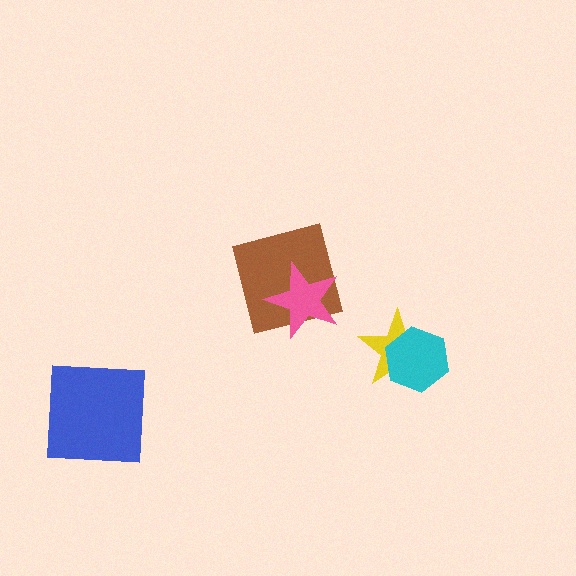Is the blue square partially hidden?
No, no other shape covers it.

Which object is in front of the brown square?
The pink star is in front of the brown square.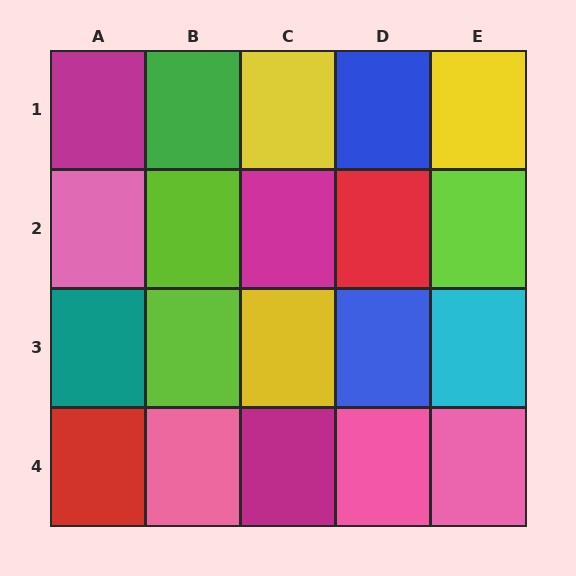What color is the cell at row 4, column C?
Magenta.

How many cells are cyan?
1 cell is cyan.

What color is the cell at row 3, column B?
Lime.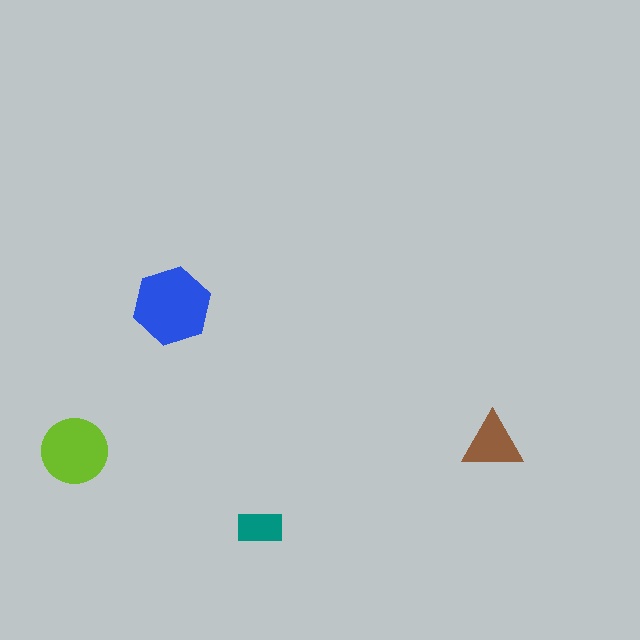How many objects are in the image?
There are 4 objects in the image.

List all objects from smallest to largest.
The teal rectangle, the brown triangle, the lime circle, the blue hexagon.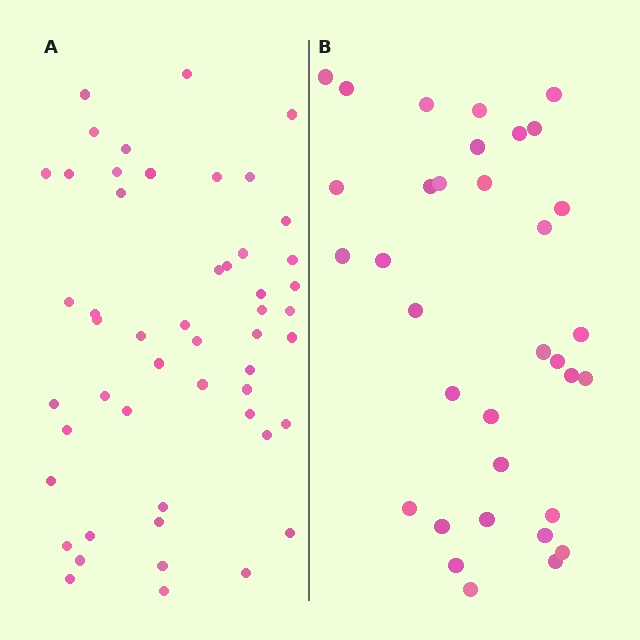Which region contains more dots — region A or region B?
Region A (the left region) has more dots.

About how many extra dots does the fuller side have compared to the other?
Region A has approximately 15 more dots than region B.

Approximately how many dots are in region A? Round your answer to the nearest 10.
About 50 dots. (The exact count is 51, which rounds to 50.)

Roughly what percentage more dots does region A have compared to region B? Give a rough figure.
About 50% more.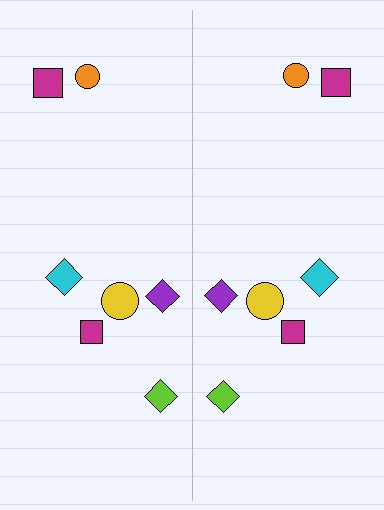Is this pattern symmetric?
Yes, this pattern has bilateral (reflection) symmetry.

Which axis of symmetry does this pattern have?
The pattern has a vertical axis of symmetry running through the center of the image.